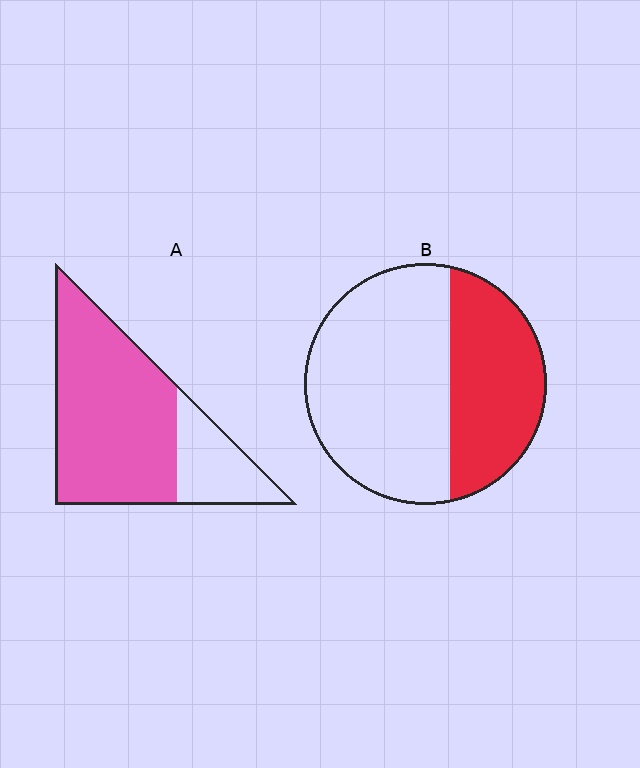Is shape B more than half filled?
No.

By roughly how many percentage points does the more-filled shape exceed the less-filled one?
By roughly 40 percentage points (A over B).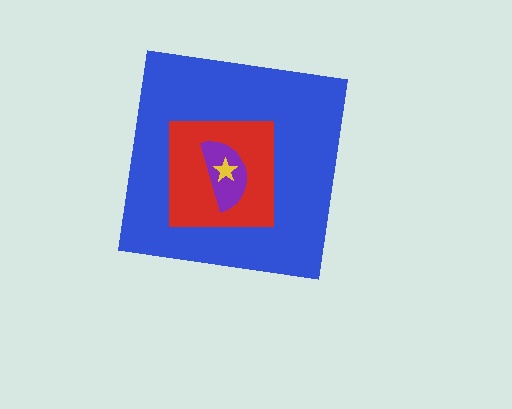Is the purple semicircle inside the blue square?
Yes.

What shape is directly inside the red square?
The purple semicircle.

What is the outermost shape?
The blue square.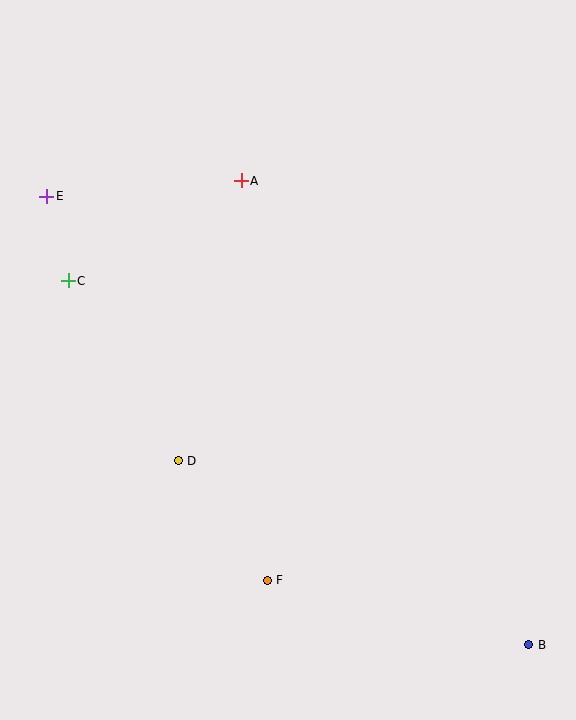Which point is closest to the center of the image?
Point D at (178, 461) is closest to the center.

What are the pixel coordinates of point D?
Point D is at (178, 461).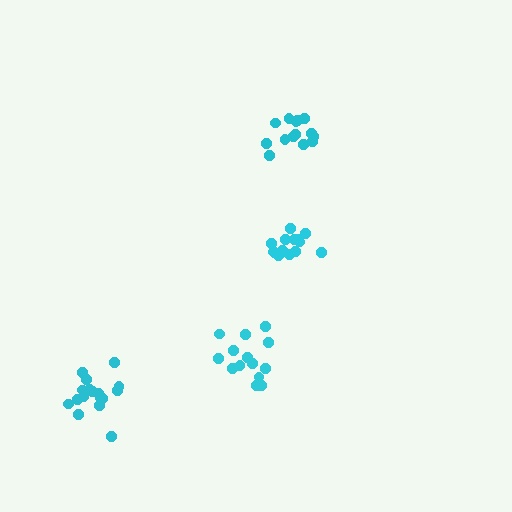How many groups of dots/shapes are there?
There are 4 groups.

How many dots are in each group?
Group 1: 17 dots, Group 2: 14 dots, Group 3: 14 dots, Group 4: 14 dots (59 total).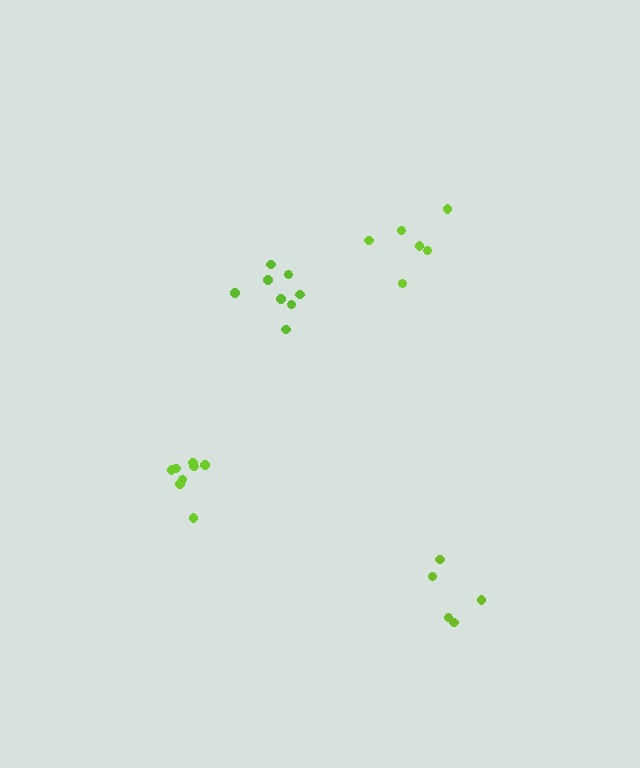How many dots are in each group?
Group 1: 8 dots, Group 2: 8 dots, Group 3: 5 dots, Group 4: 6 dots (27 total).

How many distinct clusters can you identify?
There are 4 distinct clusters.